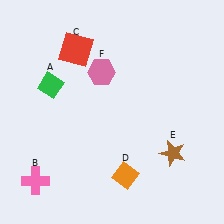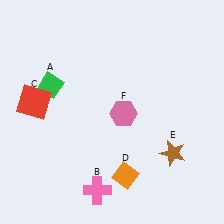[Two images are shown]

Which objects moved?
The objects that moved are: the pink cross (B), the red square (C), the pink hexagon (F).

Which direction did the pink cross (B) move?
The pink cross (B) moved right.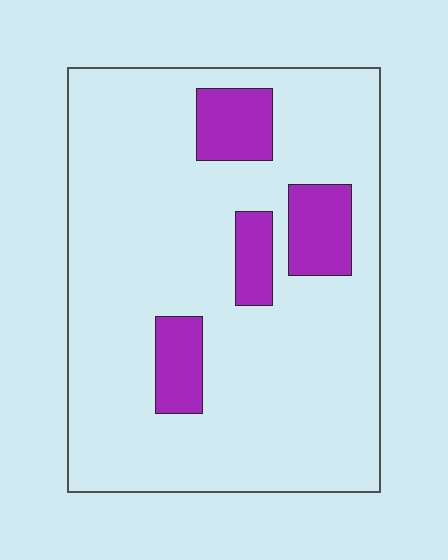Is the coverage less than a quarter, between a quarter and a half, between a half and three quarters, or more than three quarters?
Less than a quarter.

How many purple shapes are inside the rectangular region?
4.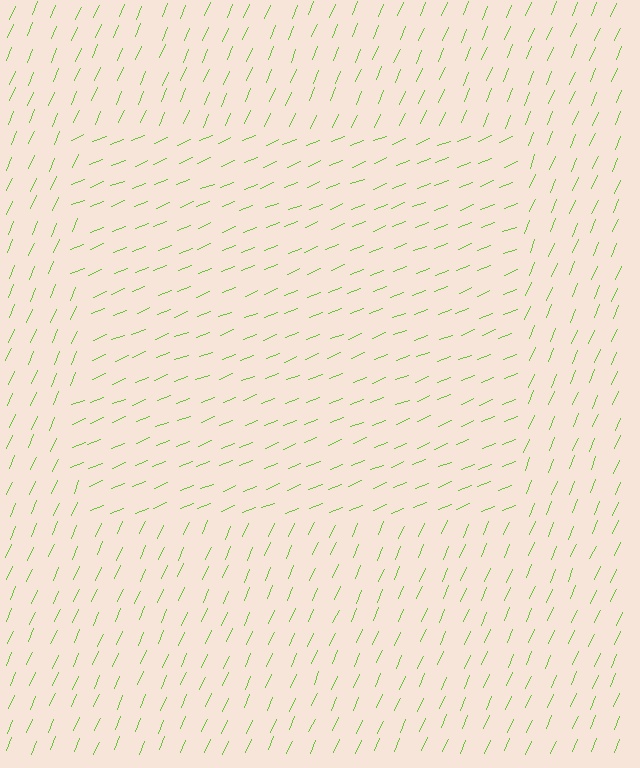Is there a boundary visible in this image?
Yes, there is a texture boundary formed by a change in line orientation.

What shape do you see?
I see a rectangle.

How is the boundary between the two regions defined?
The boundary is defined purely by a change in line orientation (approximately 45 degrees difference). All lines are the same color and thickness.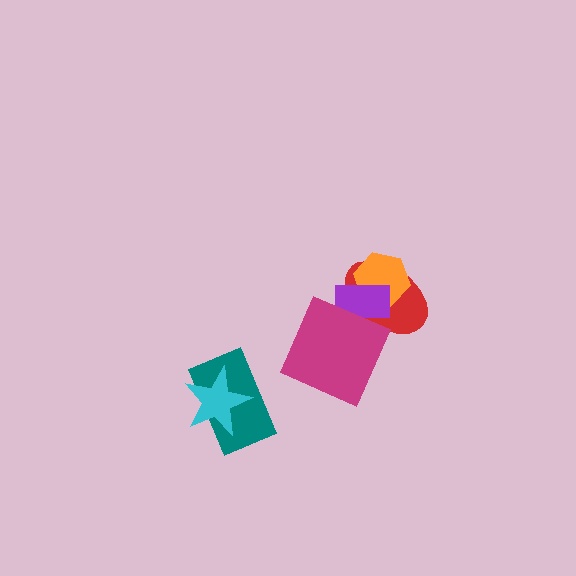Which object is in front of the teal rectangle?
The cyan star is in front of the teal rectangle.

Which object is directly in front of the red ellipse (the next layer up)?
The orange hexagon is directly in front of the red ellipse.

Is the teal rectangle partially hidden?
Yes, it is partially covered by another shape.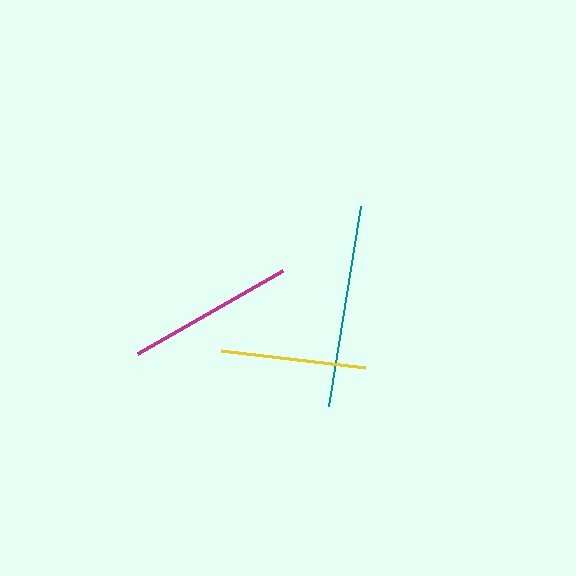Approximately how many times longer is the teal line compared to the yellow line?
The teal line is approximately 1.4 times the length of the yellow line.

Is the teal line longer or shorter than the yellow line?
The teal line is longer than the yellow line.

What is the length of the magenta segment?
The magenta segment is approximately 167 pixels long.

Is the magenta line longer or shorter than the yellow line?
The magenta line is longer than the yellow line.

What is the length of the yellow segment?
The yellow segment is approximately 146 pixels long.